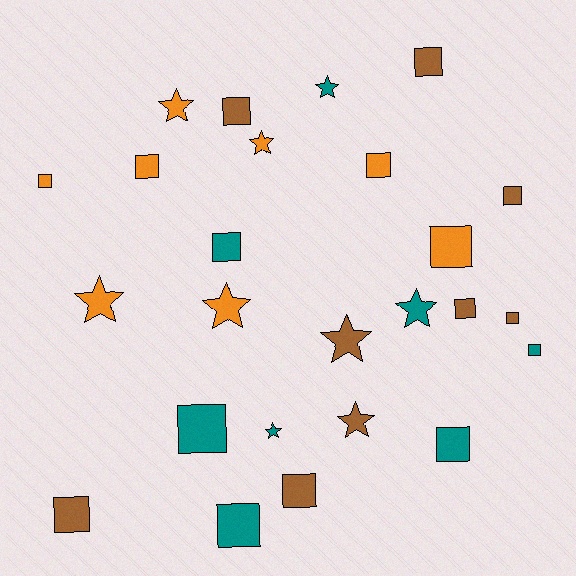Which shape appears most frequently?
Square, with 16 objects.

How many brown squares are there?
There are 7 brown squares.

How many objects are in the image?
There are 25 objects.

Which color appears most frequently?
Brown, with 9 objects.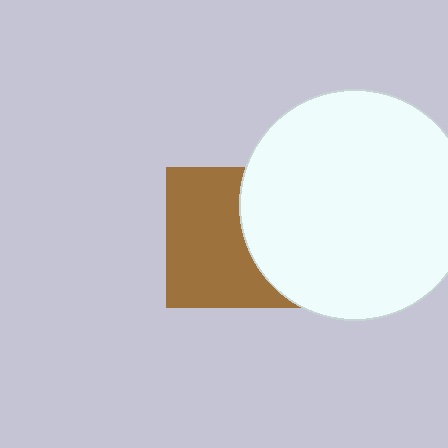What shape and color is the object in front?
The object in front is a white circle.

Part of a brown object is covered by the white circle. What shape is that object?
It is a square.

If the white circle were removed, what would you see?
You would see the complete brown square.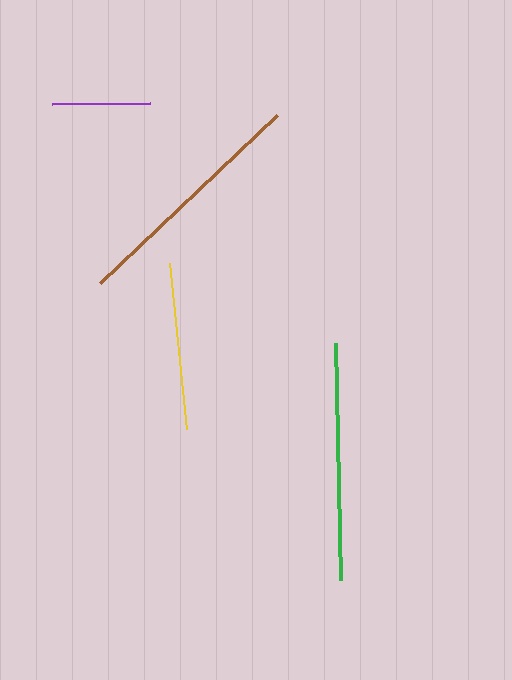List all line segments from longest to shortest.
From longest to shortest: brown, green, yellow, purple.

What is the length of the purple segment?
The purple segment is approximately 98 pixels long.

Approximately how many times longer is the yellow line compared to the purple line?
The yellow line is approximately 1.7 times the length of the purple line.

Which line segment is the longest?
The brown line is the longest at approximately 243 pixels.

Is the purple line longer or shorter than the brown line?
The brown line is longer than the purple line.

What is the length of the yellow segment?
The yellow segment is approximately 167 pixels long.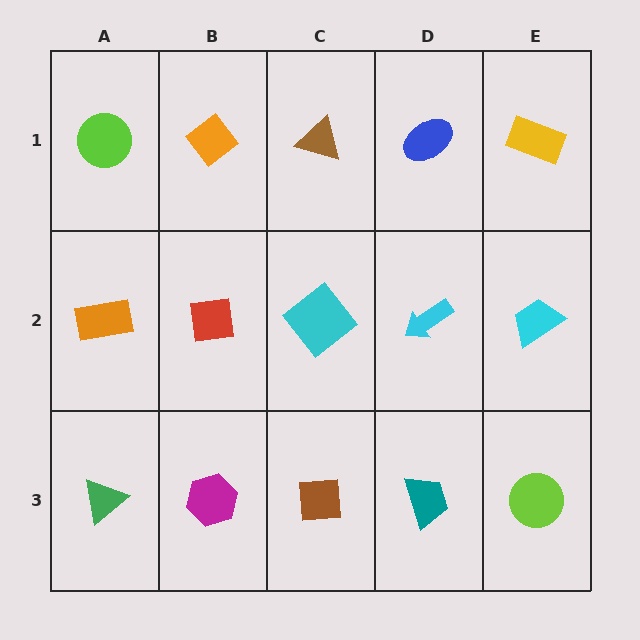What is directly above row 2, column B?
An orange diamond.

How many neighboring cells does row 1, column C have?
3.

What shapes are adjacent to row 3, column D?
A cyan arrow (row 2, column D), a brown square (row 3, column C), a lime circle (row 3, column E).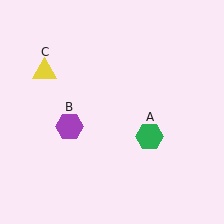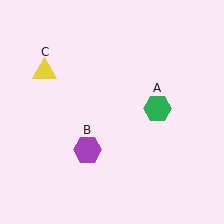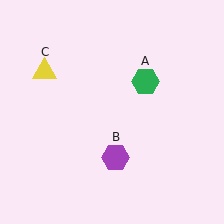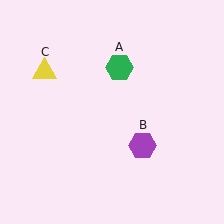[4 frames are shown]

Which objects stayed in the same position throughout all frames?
Yellow triangle (object C) remained stationary.